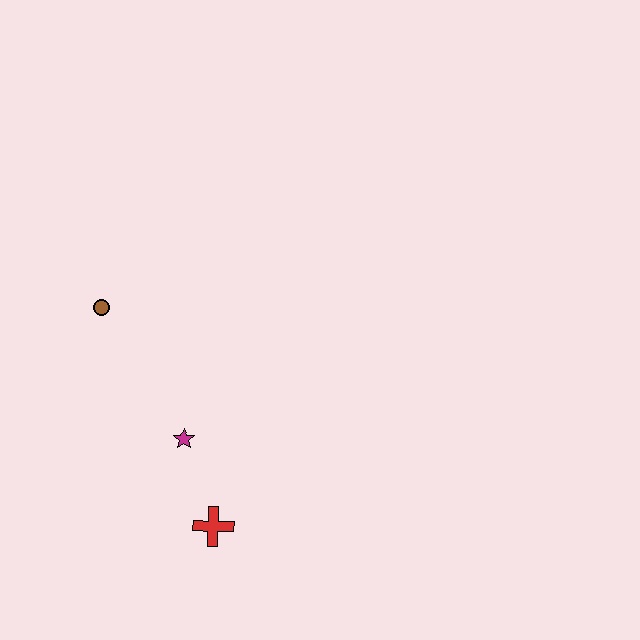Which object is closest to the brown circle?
The magenta star is closest to the brown circle.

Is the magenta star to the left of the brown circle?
No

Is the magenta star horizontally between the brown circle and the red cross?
Yes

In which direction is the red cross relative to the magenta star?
The red cross is below the magenta star.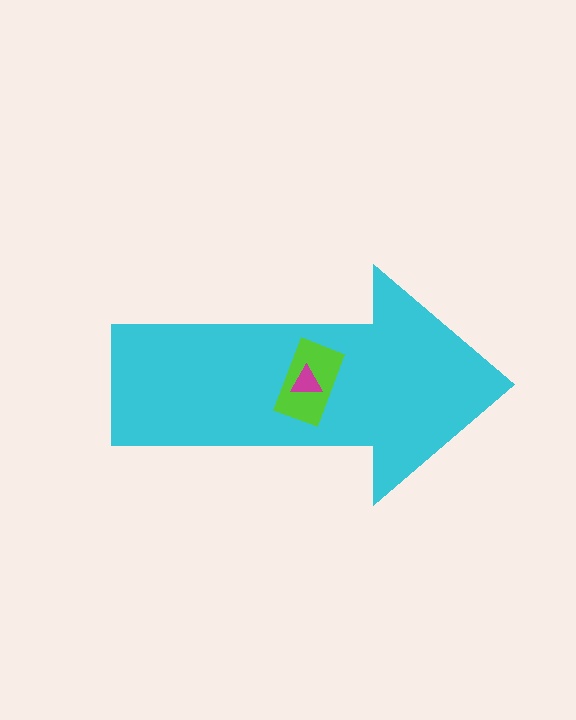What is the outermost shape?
The cyan arrow.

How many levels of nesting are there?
3.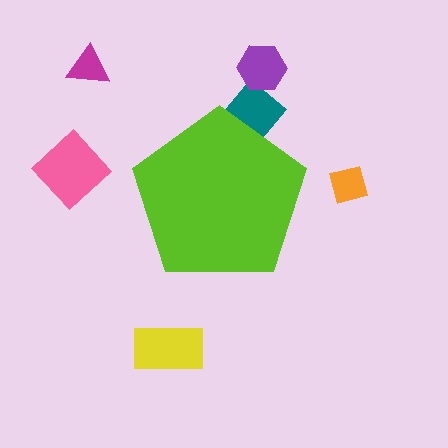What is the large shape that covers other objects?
A lime pentagon.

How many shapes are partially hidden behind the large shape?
1 shape is partially hidden.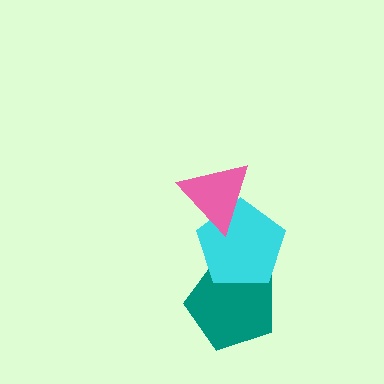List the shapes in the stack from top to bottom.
From top to bottom: the pink triangle, the cyan pentagon, the teal pentagon.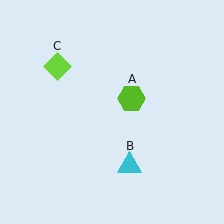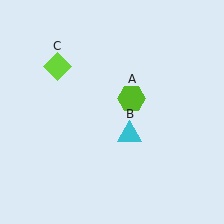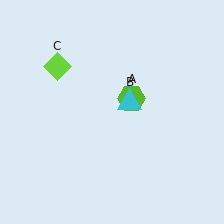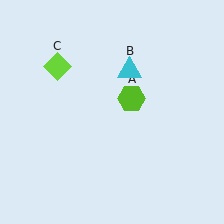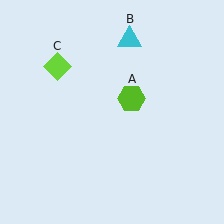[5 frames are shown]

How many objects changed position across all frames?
1 object changed position: cyan triangle (object B).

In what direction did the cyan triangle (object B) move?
The cyan triangle (object B) moved up.